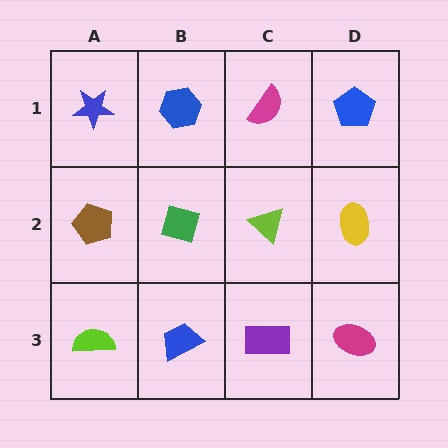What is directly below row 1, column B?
A green diamond.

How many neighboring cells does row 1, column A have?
2.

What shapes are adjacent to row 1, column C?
A lime triangle (row 2, column C), a blue hexagon (row 1, column B), a blue pentagon (row 1, column D).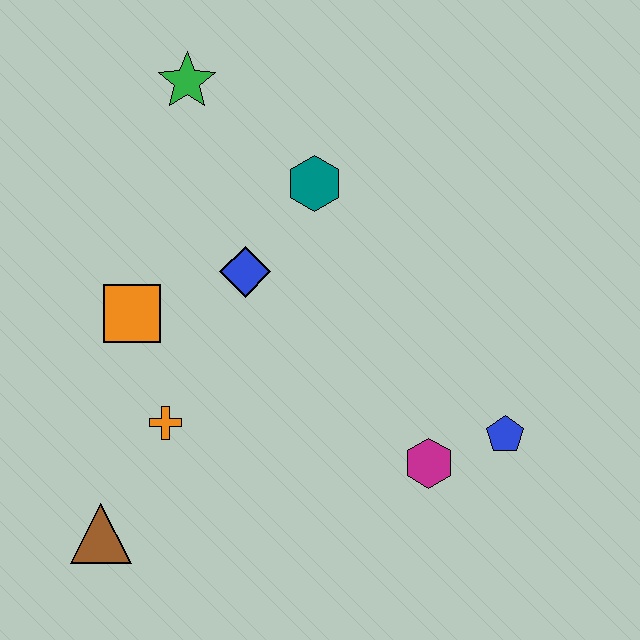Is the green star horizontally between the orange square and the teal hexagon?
Yes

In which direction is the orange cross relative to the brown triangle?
The orange cross is above the brown triangle.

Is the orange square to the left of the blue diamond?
Yes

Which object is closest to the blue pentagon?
The magenta hexagon is closest to the blue pentagon.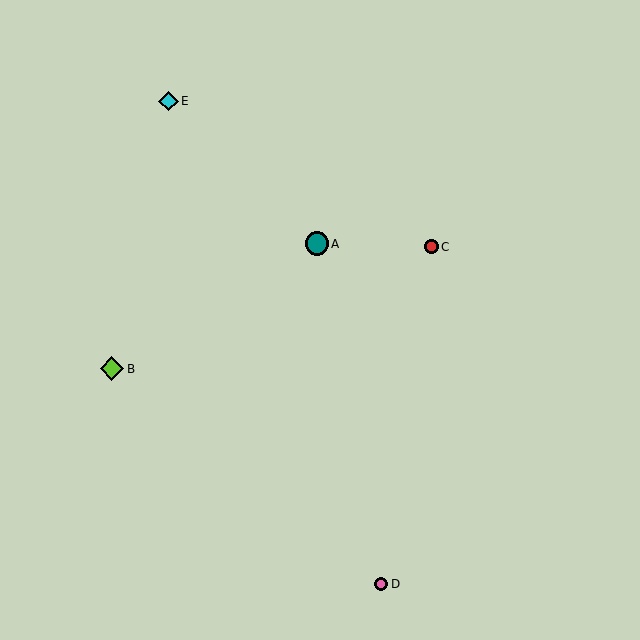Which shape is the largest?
The lime diamond (labeled B) is the largest.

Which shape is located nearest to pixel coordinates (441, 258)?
The red circle (labeled C) at (431, 247) is nearest to that location.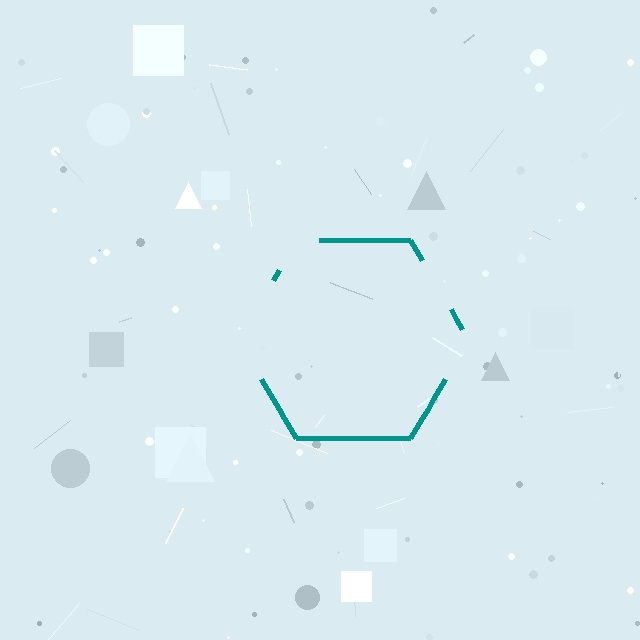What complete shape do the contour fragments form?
The contour fragments form a hexagon.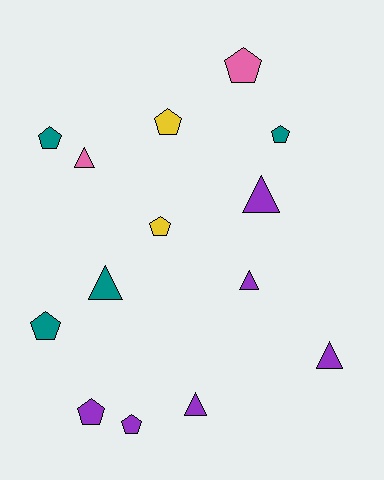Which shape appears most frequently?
Pentagon, with 8 objects.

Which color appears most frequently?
Purple, with 6 objects.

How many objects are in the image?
There are 14 objects.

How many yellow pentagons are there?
There are 2 yellow pentagons.